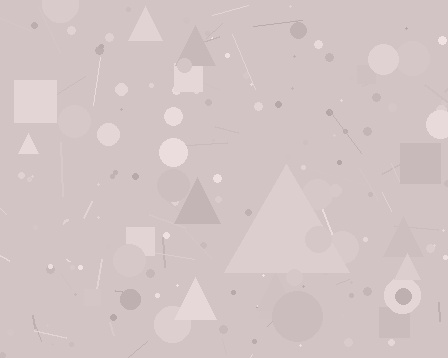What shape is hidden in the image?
A triangle is hidden in the image.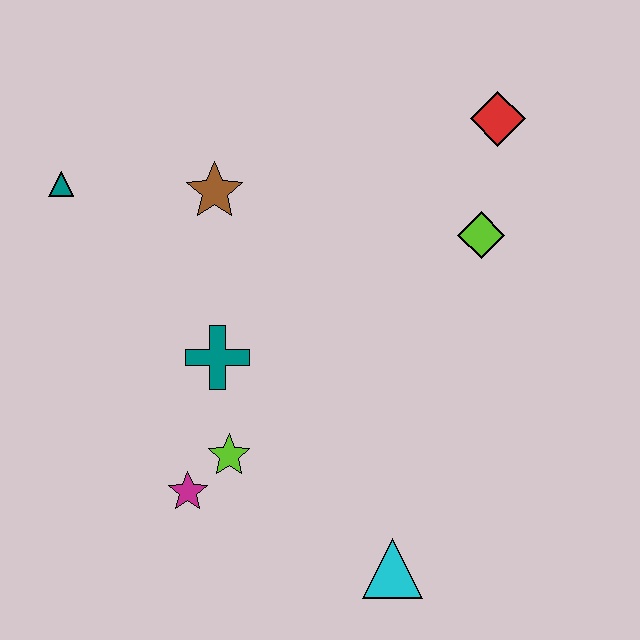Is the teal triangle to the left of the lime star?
Yes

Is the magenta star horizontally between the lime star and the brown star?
No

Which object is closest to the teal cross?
The lime star is closest to the teal cross.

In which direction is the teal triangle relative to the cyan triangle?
The teal triangle is above the cyan triangle.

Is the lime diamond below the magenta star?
No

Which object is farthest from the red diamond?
The magenta star is farthest from the red diamond.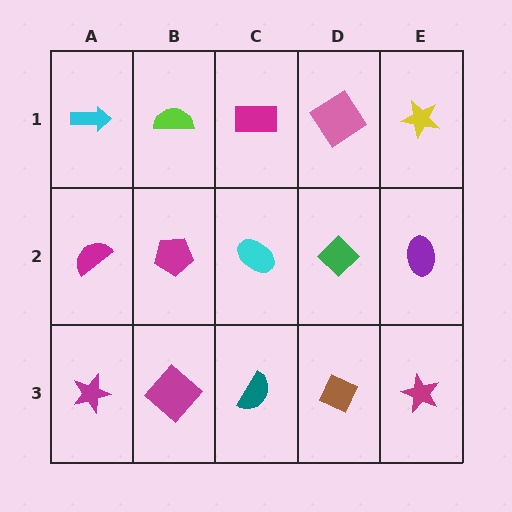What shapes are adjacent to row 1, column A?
A magenta semicircle (row 2, column A), a lime semicircle (row 1, column B).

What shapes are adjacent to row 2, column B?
A lime semicircle (row 1, column B), a magenta diamond (row 3, column B), a magenta semicircle (row 2, column A), a cyan ellipse (row 2, column C).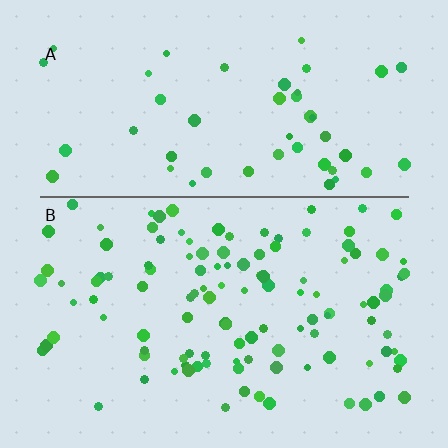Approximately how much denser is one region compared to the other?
Approximately 2.3× — region B over region A.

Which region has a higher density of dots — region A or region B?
B (the bottom).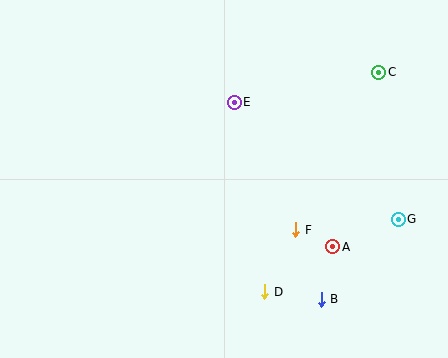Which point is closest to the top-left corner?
Point E is closest to the top-left corner.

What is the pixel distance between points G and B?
The distance between G and B is 111 pixels.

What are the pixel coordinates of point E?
Point E is at (234, 102).